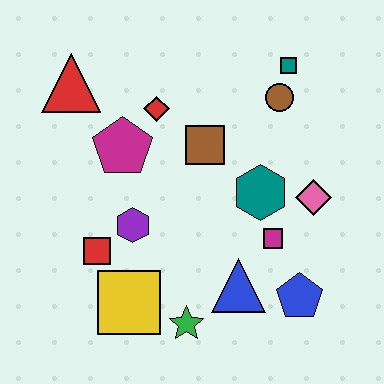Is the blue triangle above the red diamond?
No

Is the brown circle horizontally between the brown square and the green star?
No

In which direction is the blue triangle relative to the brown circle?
The blue triangle is below the brown circle.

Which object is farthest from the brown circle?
The yellow square is farthest from the brown circle.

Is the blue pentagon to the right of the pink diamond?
No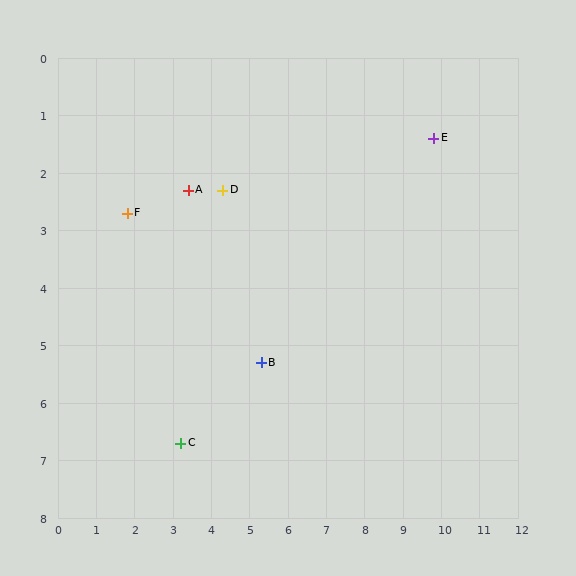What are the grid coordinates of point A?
Point A is at approximately (3.4, 2.3).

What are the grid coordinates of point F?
Point F is at approximately (1.8, 2.7).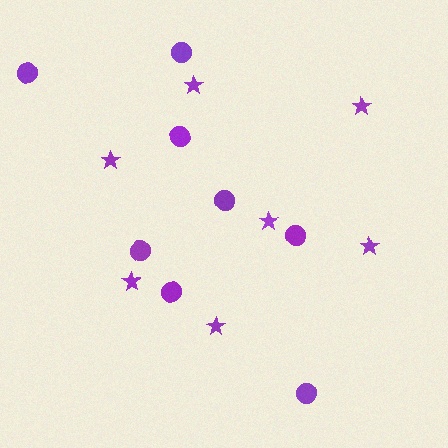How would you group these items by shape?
There are 2 groups: one group of stars (7) and one group of circles (8).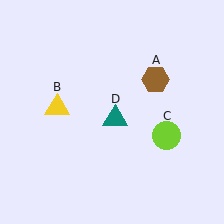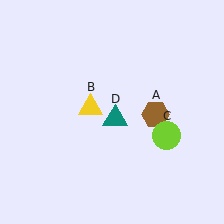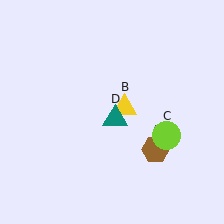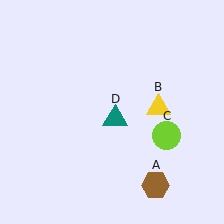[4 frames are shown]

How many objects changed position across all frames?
2 objects changed position: brown hexagon (object A), yellow triangle (object B).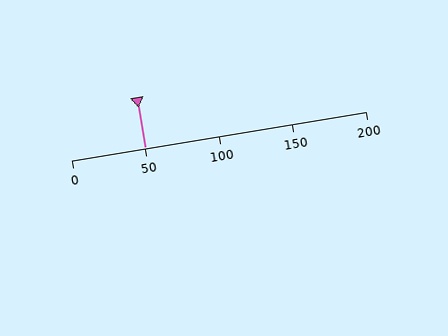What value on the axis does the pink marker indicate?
The marker indicates approximately 50.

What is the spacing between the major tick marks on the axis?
The major ticks are spaced 50 apart.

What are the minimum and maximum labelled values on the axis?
The axis runs from 0 to 200.